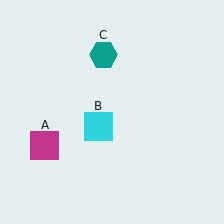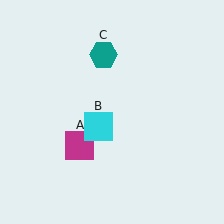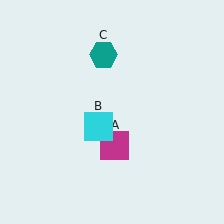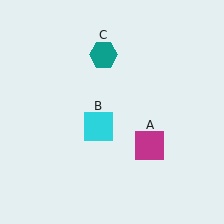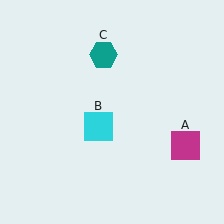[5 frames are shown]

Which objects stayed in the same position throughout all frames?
Cyan square (object B) and teal hexagon (object C) remained stationary.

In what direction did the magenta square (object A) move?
The magenta square (object A) moved right.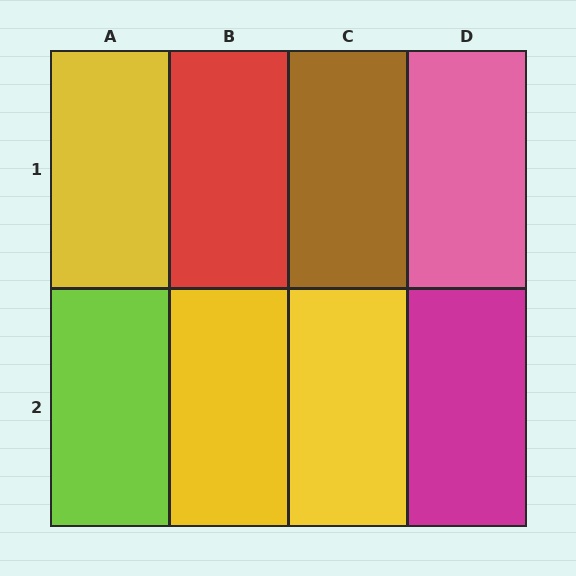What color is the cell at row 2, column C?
Yellow.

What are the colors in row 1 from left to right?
Yellow, red, brown, pink.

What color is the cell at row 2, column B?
Yellow.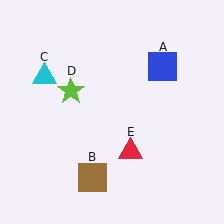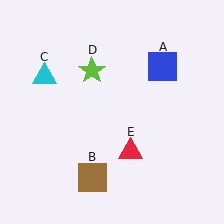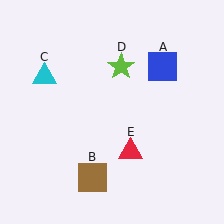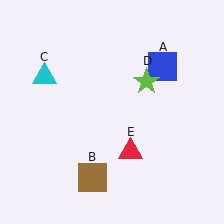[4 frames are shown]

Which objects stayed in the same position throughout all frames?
Blue square (object A) and brown square (object B) and cyan triangle (object C) and red triangle (object E) remained stationary.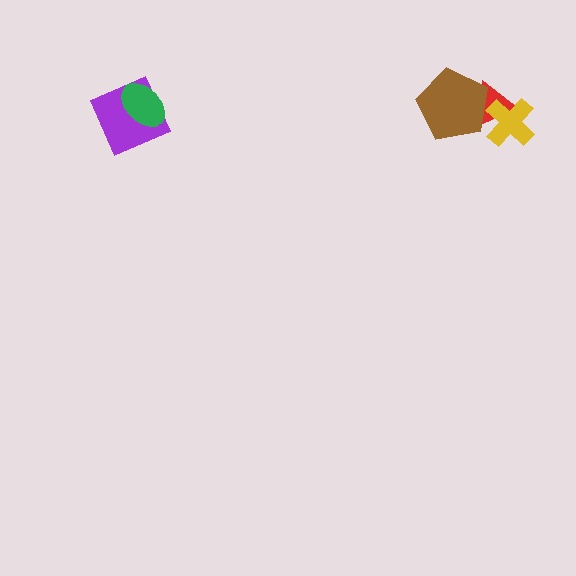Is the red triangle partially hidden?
Yes, it is partially covered by another shape.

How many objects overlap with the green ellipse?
1 object overlaps with the green ellipse.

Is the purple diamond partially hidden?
Yes, it is partially covered by another shape.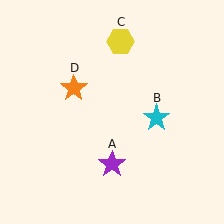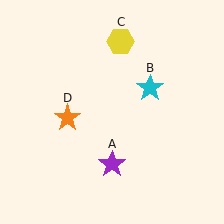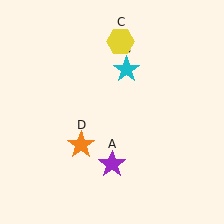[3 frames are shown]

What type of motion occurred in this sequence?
The cyan star (object B), orange star (object D) rotated counterclockwise around the center of the scene.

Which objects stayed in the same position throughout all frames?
Purple star (object A) and yellow hexagon (object C) remained stationary.